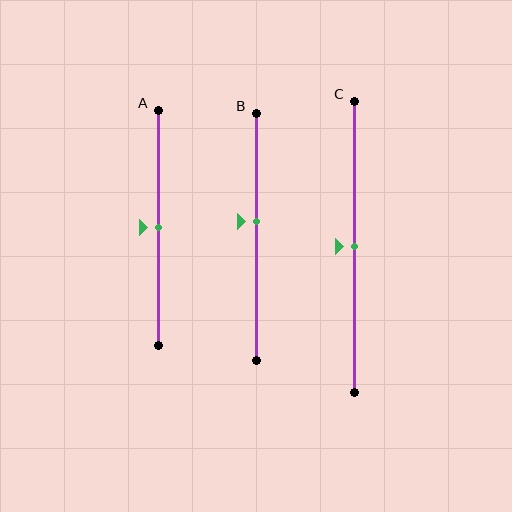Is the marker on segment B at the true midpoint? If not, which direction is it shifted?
No, the marker on segment B is shifted upward by about 6% of the segment length.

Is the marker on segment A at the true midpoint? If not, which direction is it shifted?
Yes, the marker on segment A is at the true midpoint.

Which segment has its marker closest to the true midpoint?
Segment A has its marker closest to the true midpoint.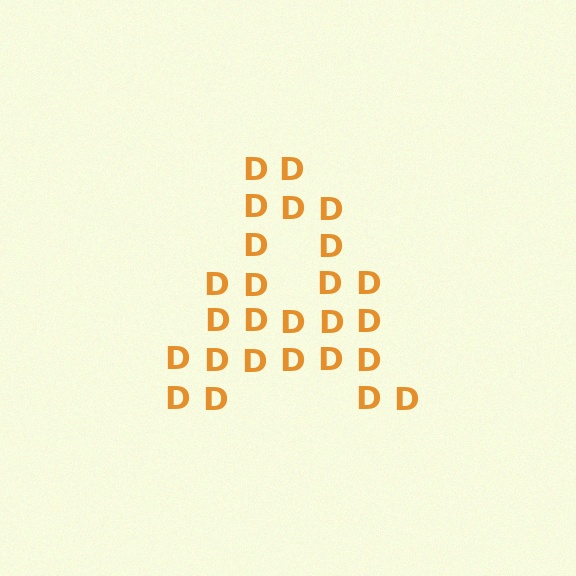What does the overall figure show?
The overall figure shows the letter A.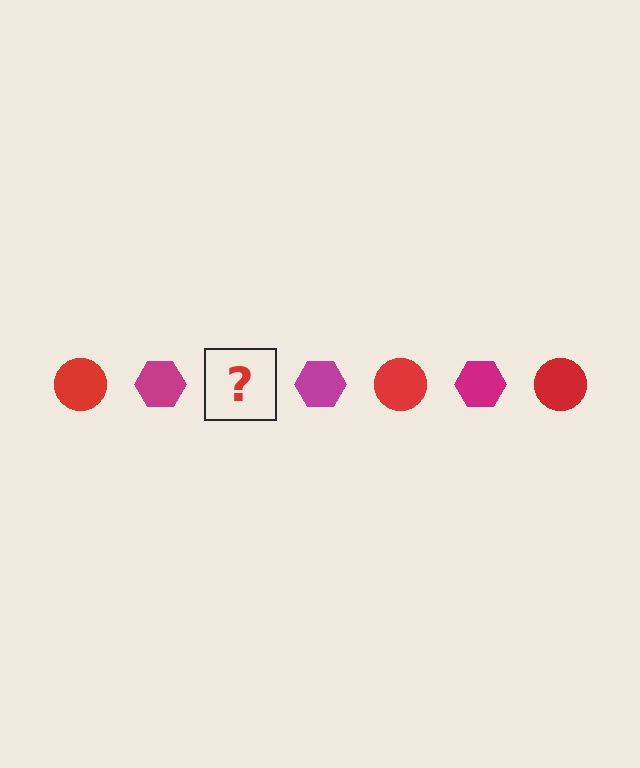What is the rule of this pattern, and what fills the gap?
The rule is that the pattern alternates between red circle and magenta hexagon. The gap should be filled with a red circle.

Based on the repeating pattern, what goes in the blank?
The blank should be a red circle.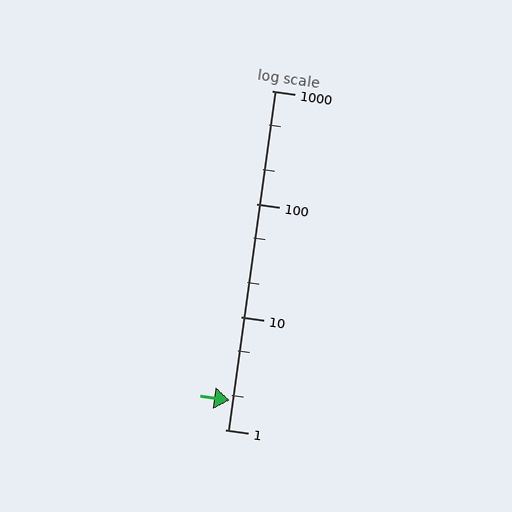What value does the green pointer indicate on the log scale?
The pointer indicates approximately 1.8.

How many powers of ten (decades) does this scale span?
The scale spans 3 decades, from 1 to 1000.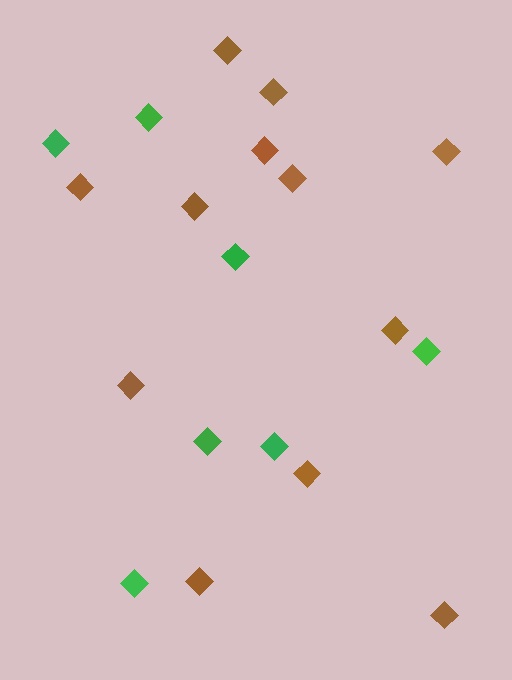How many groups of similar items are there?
There are 2 groups: one group of brown diamonds (12) and one group of green diamonds (7).